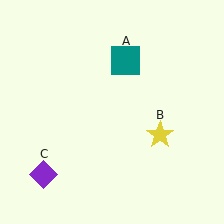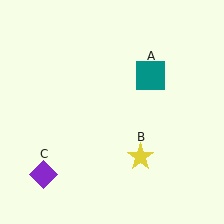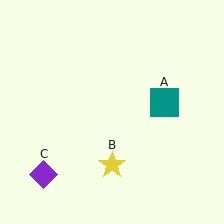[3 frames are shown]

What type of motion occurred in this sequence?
The teal square (object A), yellow star (object B) rotated clockwise around the center of the scene.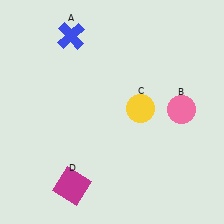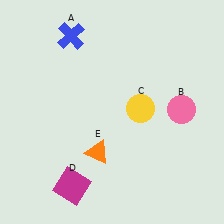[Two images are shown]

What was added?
An orange triangle (E) was added in Image 2.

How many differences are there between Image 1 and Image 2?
There is 1 difference between the two images.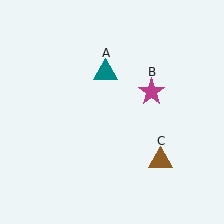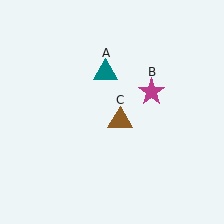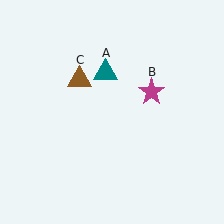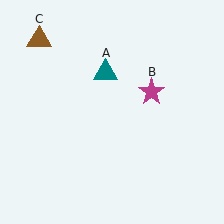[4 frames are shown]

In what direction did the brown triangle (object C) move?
The brown triangle (object C) moved up and to the left.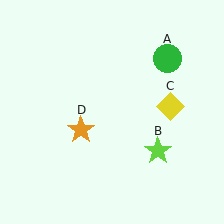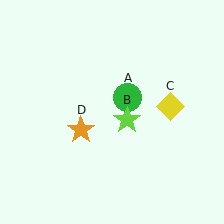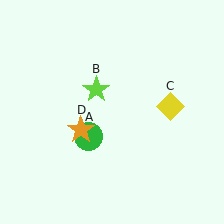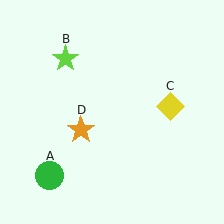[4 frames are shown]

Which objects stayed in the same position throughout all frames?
Yellow diamond (object C) and orange star (object D) remained stationary.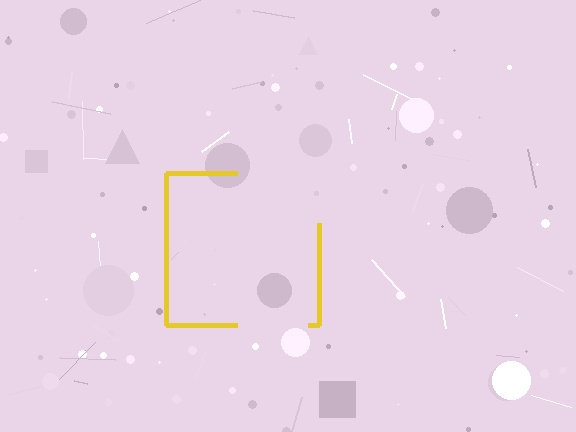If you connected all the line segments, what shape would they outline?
They would outline a square.